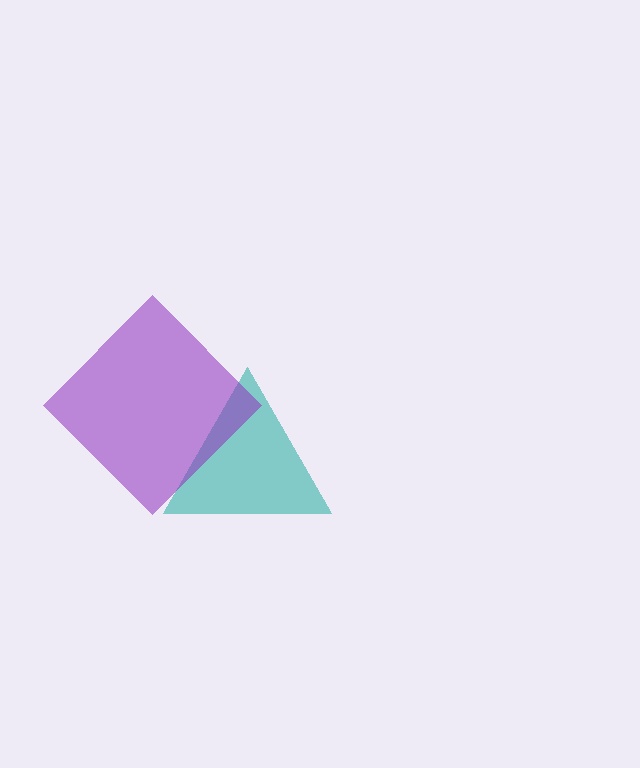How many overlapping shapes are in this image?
There are 2 overlapping shapes in the image.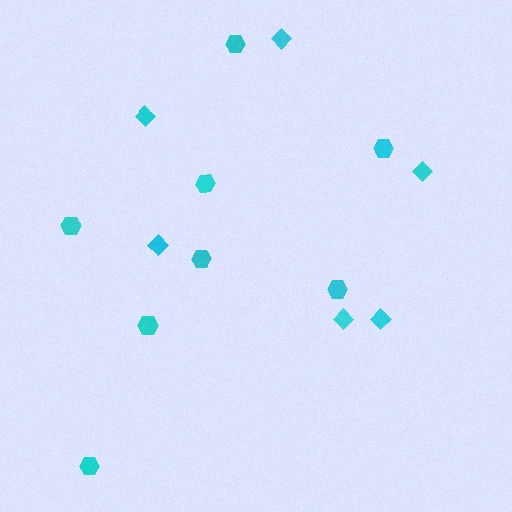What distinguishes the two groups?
There are 2 groups: one group of diamonds (6) and one group of hexagons (8).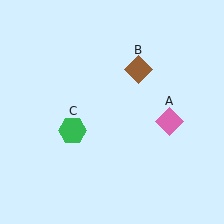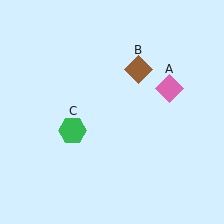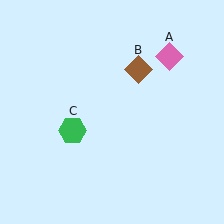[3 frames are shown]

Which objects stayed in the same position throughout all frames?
Brown diamond (object B) and green hexagon (object C) remained stationary.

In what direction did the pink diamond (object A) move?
The pink diamond (object A) moved up.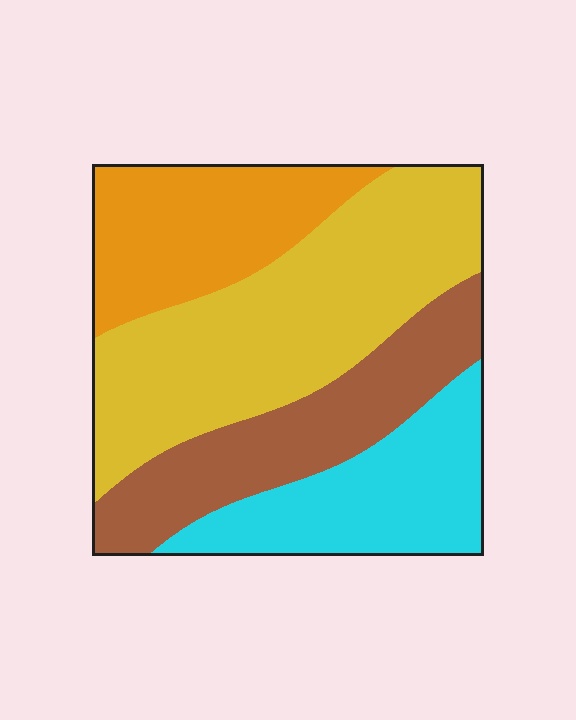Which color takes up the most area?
Yellow, at roughly 40%.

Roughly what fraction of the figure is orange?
Orange takes up about one fifth (1/5) of the figure.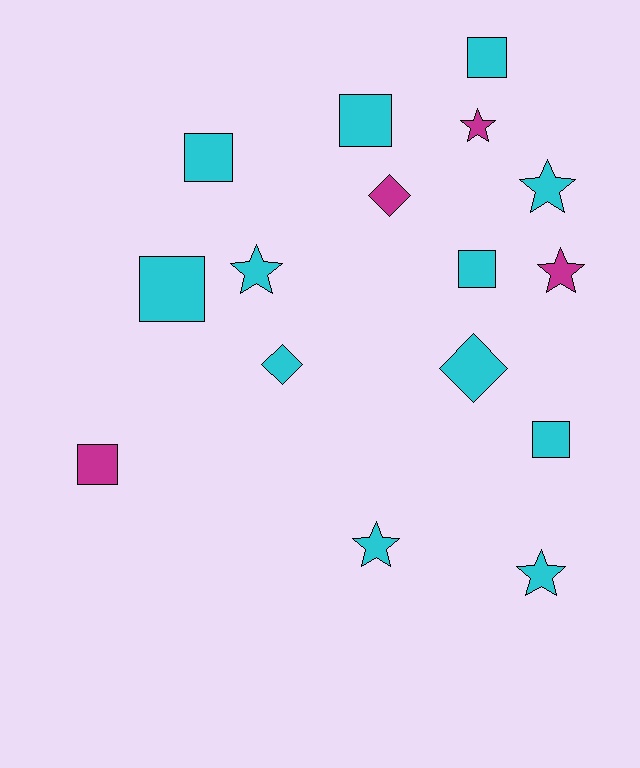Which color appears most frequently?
Cyan, with 12 objects.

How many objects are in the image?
There are 16 objects.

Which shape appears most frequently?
Square, with 7 objects.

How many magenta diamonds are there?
There is 1 magenta diamond.